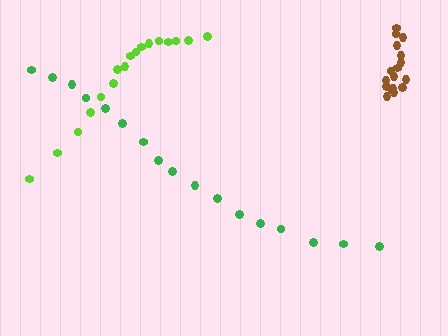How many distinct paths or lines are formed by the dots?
There are 3 distinct paths.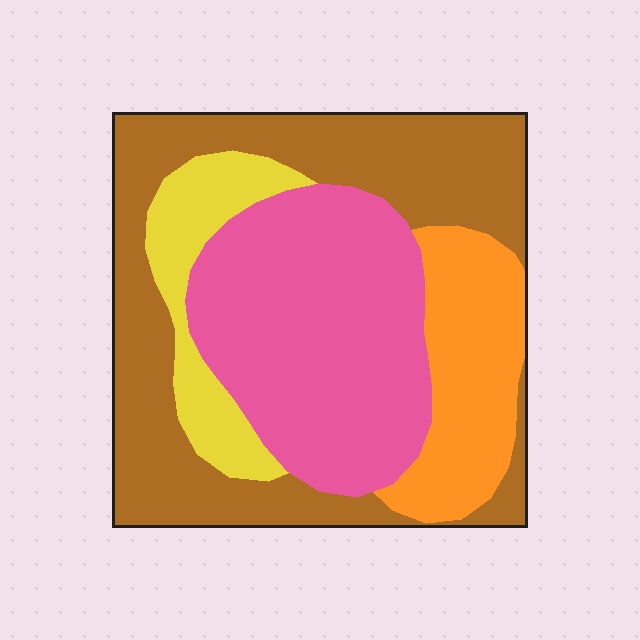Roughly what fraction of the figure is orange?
Orange covers roughly 15% of the figure.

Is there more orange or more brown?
Brown.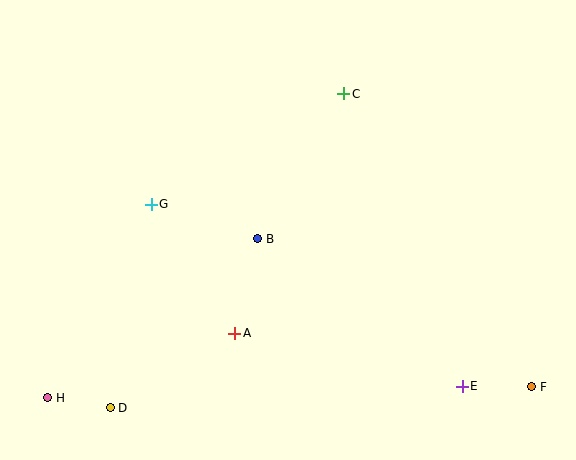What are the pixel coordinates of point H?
Point H is at (47, 398).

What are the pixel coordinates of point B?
Point B is at (258, 239).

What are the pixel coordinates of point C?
Point C is at (344, 94).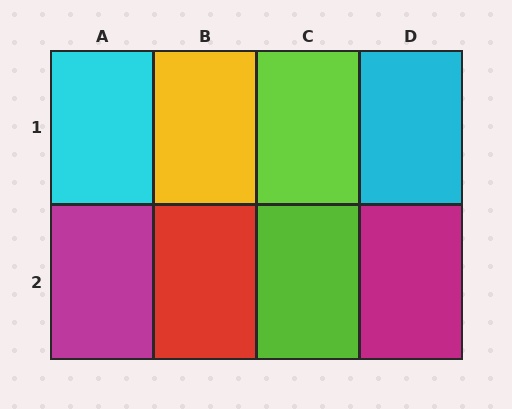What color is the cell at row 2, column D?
Magenta.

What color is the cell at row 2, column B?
Red.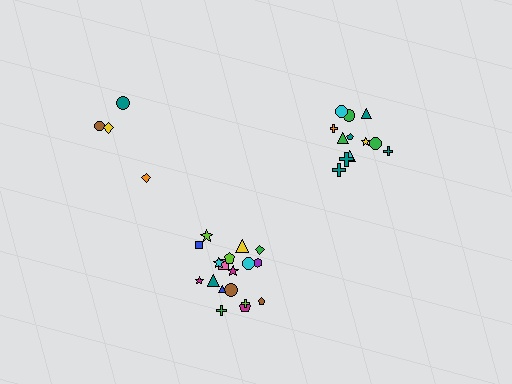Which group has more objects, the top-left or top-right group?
The top-right group.